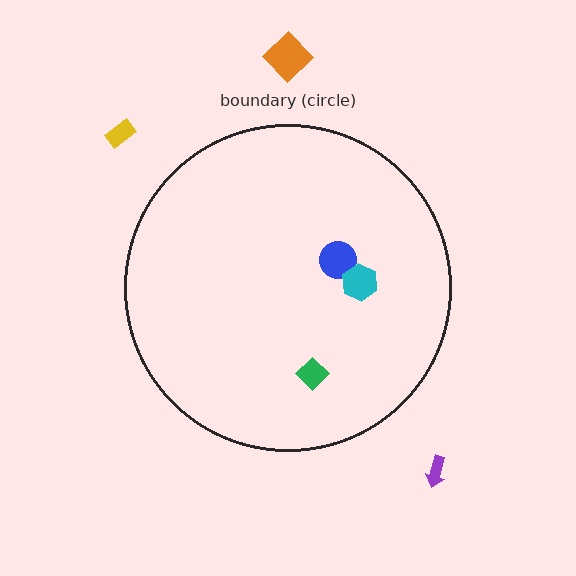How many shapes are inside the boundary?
3 inside, 3 outside.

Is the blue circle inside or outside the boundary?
Inside.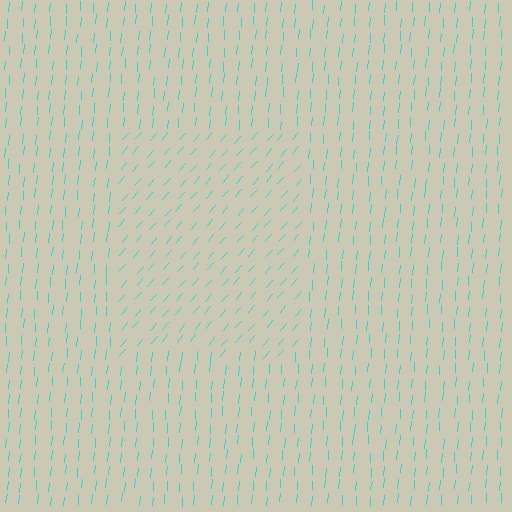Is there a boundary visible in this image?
Yes, there is a texture boundary formed by a change in line orientation.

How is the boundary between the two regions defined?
The boundary is defined purely by a change in line orientation (approximately 36 degrees difference). All lines are the same color and thickness.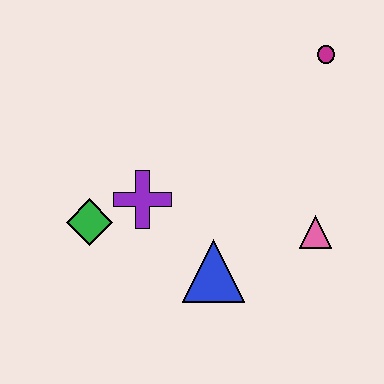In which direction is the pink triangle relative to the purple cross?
The pink triangle is to the right of the purple cross.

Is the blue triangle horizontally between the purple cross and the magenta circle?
Yes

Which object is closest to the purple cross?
The green diamond is closest to the purple cross.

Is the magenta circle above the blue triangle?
Yes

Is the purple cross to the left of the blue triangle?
Yes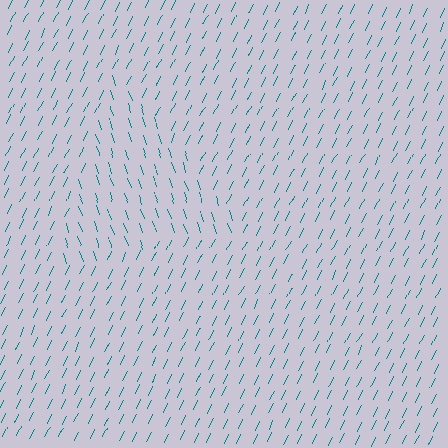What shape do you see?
I see a triangle.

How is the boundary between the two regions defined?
The boundary is defined purely by a change in line orientation (approximately 45 degrees difference). All lines are the same color and thickness.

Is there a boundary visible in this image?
Yes, there is a texture boundary formed by a change in line orientation.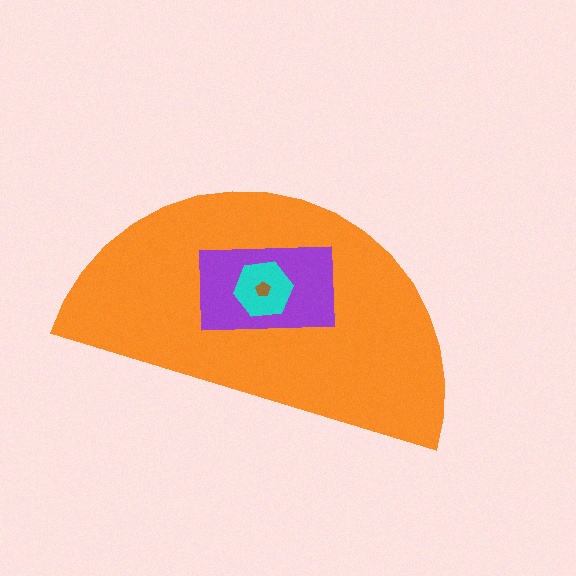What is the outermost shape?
The orange semicircle.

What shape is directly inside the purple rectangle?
The cyan hexagon.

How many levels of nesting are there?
4.